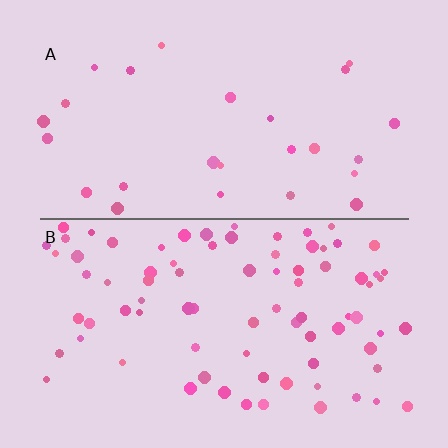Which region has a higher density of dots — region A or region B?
B (the bottom).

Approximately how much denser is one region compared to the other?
Approximately 3.1× — region B over region A.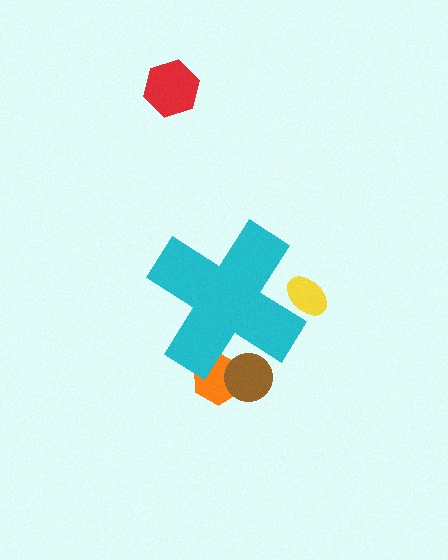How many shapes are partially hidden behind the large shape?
3 shapes are partially hidden.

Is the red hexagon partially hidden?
No, the red hexagon is fully visible.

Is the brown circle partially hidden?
Yes, the brown circle is partially hidden behind the cyan cross.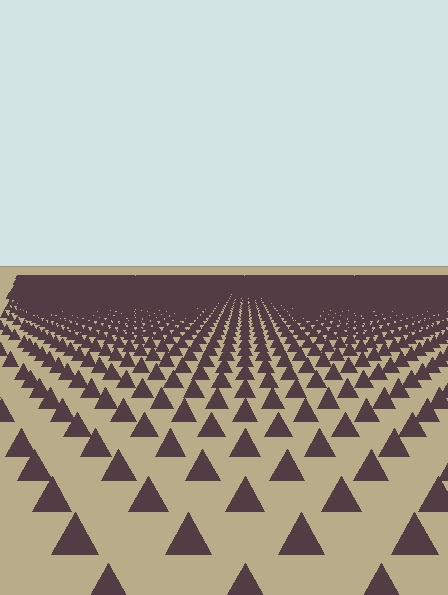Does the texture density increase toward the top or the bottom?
Density increases toward the top.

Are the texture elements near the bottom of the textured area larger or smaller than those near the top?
Larger. Near the bottom, elements are closer to the viewer and appear at a bigger on-screen size.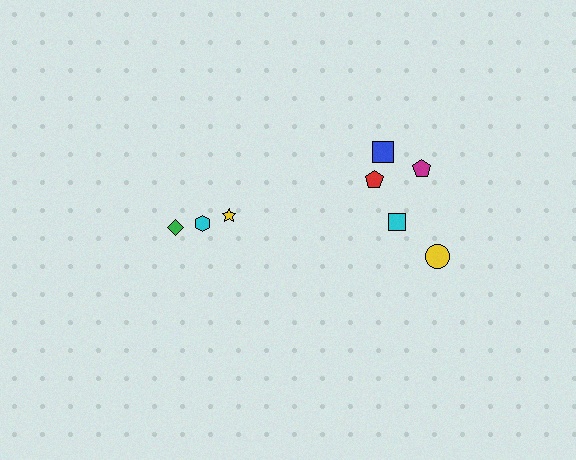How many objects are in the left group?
There are 3 objects.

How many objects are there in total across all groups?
There are 8 objects.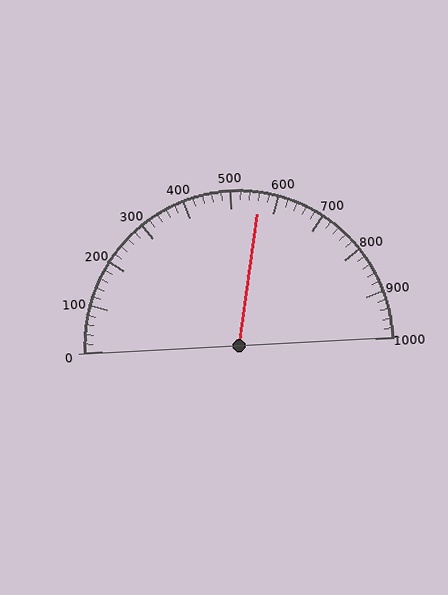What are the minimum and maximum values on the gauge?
The gauge ranges from 0 to 1000.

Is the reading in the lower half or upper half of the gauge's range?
The reading is in the upper half of the range (0 to 1000).